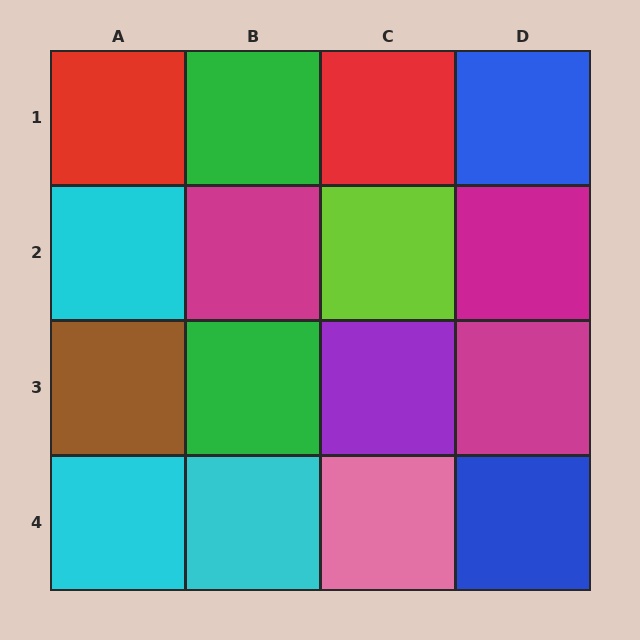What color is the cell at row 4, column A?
Cyan.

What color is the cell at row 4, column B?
Cyan.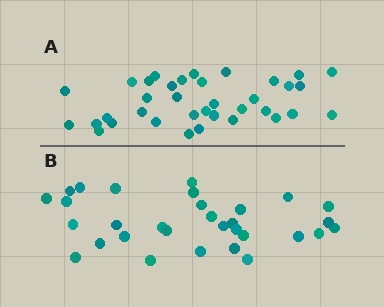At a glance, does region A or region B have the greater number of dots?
Region A (the top region) has more dots.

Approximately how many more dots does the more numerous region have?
Region A has about 5 more dots than region B.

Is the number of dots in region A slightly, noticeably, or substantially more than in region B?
Region A has only slightly more — the two regions are fairly close. The ratio is roughly 1.2 to 1.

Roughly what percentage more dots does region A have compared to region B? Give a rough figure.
About 15% more.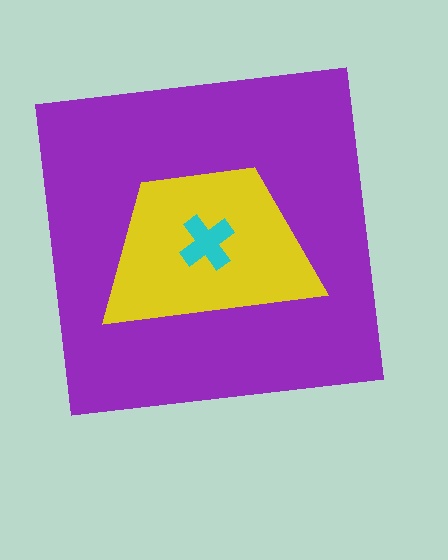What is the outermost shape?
The purple square.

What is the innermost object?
The cyan cross.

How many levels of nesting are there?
3.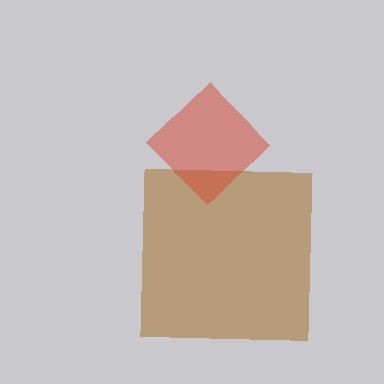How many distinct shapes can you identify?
There are 2 distinct shapes: a brown square, a red diamond.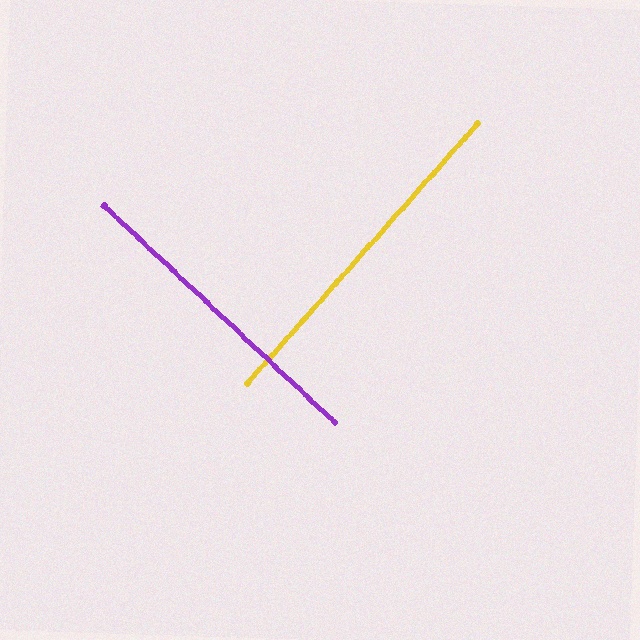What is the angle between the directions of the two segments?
Approximately 88 degrees.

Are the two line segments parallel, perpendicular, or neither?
Perpendicular — they meet at approximately 88°.